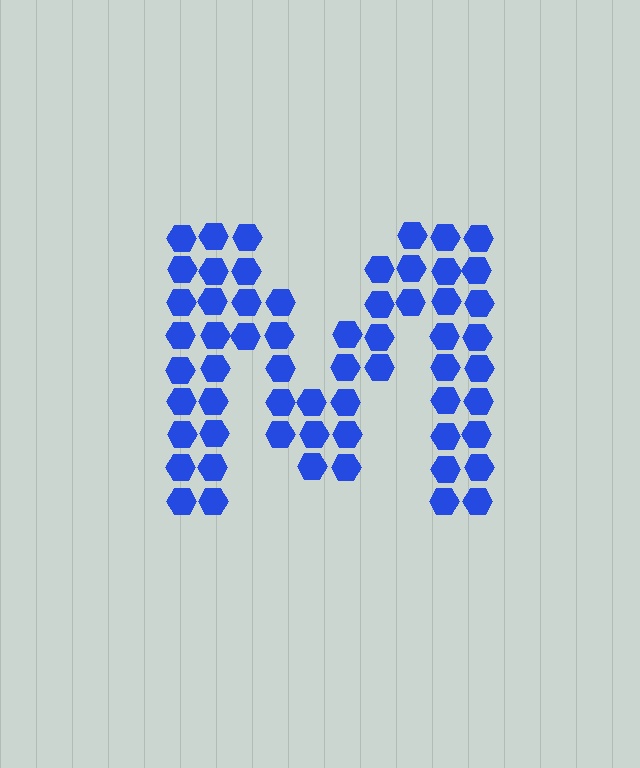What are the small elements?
The small elements are hexagons.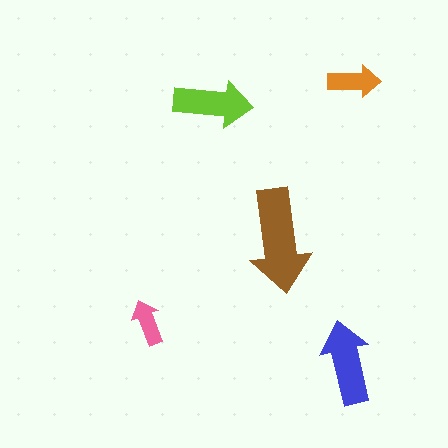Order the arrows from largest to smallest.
the brown one, the blue one, the lime one, the orange one, the pink one.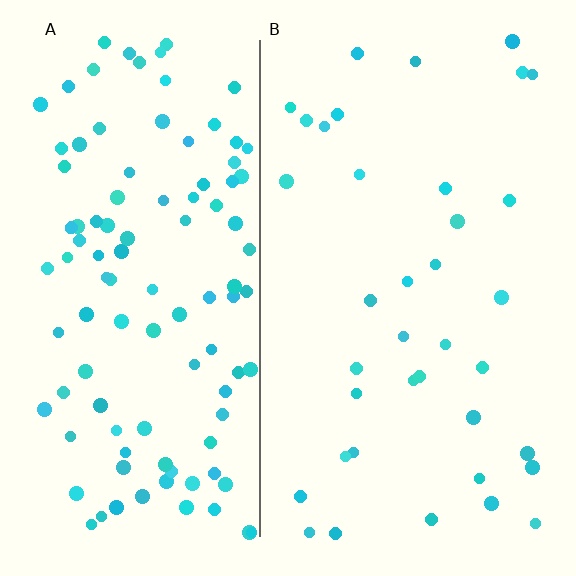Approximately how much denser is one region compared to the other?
Approximately 2.9× — region A over region B.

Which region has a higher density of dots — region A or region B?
A (the left).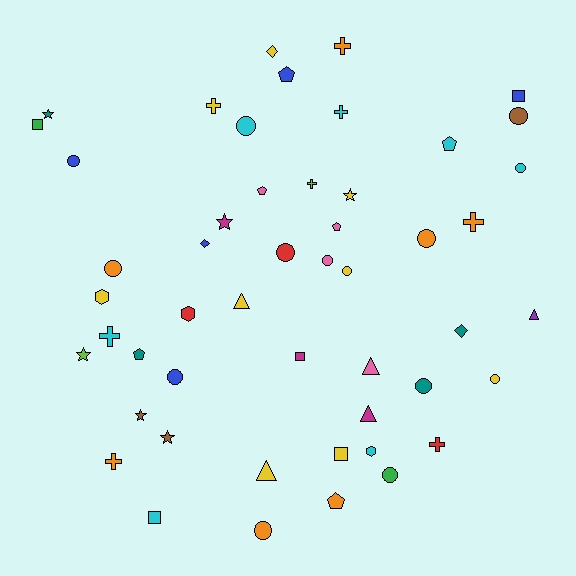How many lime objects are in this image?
There are 2 lime objects.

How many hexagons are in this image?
There are 3 hexagons.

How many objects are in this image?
There are 50 objects.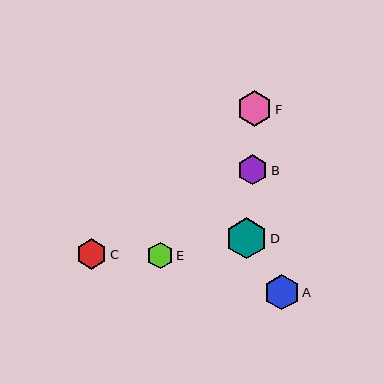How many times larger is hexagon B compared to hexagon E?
Hexagon B is approximately 1.1 times the size of hexagon E.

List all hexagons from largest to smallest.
From largest to smallest: D, A, F, C, B, E.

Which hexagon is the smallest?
Hexagon E is the smallest with a size of approximately 27 pixels.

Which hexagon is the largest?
Hexagon D is the largest with a size of approximately 41 pixels.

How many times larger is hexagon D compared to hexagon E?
Hexagon D is approximately 1.5 times the size of hexagon E.